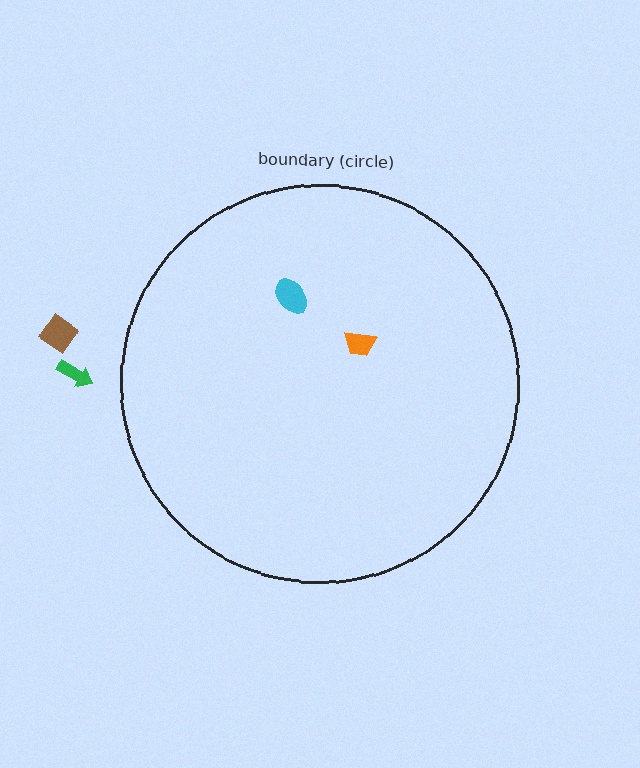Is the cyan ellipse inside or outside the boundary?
Inside.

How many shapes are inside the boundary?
2 inside, 2 outside.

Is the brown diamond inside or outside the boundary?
Outside.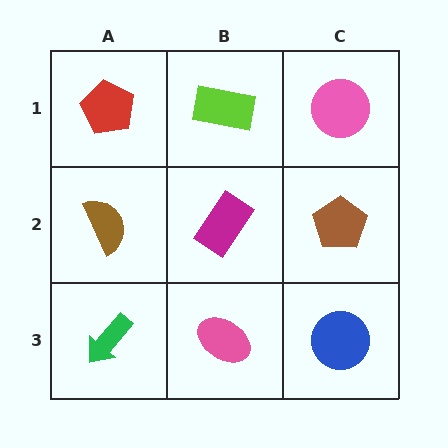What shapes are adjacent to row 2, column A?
A red pentagon (row 1, column A), a green arrow (row 3, column A), a magenta rectangle (row 2, column B).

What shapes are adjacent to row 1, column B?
A magenta rectangle (row 2, column B), a red pentagon (row 1, column A), a pink circle (row 1, column C).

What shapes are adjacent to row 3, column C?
A brown pentagon (row 2, column C), a pink ellipse (row 3, column B).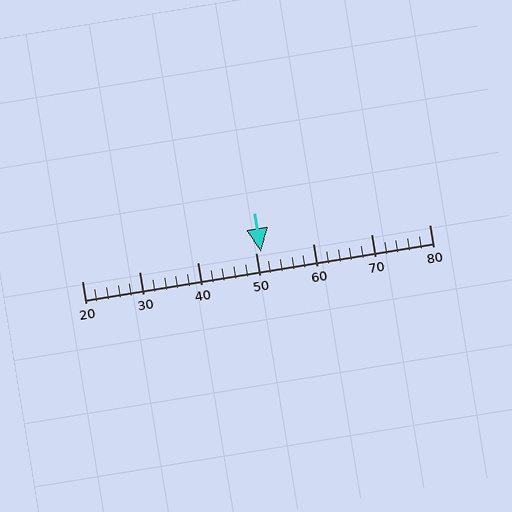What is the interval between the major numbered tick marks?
The major tick marks are spaced 10 units apart.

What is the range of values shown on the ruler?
The ruler shows values from 20 to 80.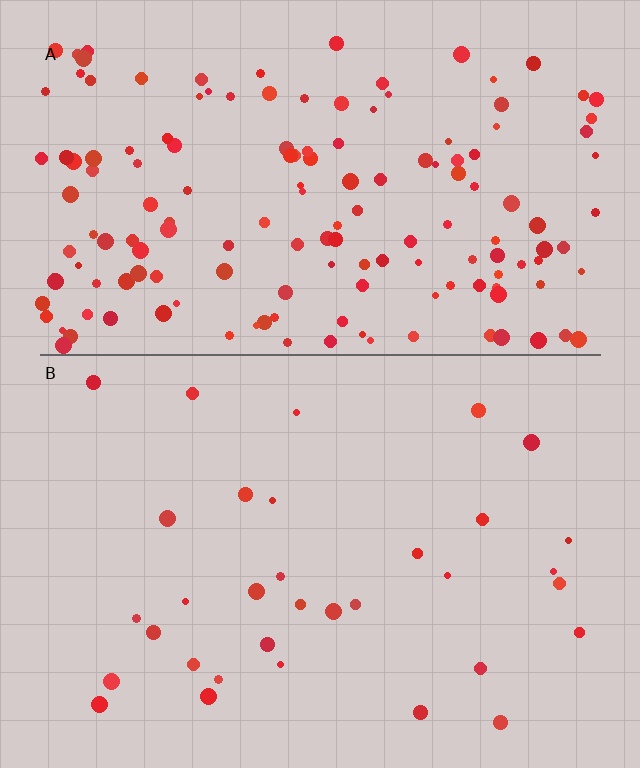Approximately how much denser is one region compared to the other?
Approximately 4.7× — region A over region B.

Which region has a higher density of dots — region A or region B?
A (the top).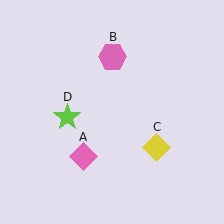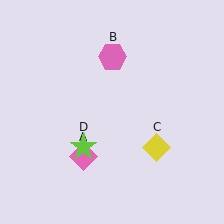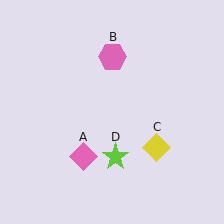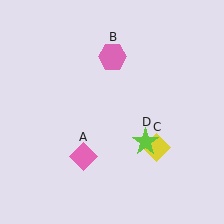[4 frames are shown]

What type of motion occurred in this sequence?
The lime star (object D) rotated counterclockwise around the center of the scene.